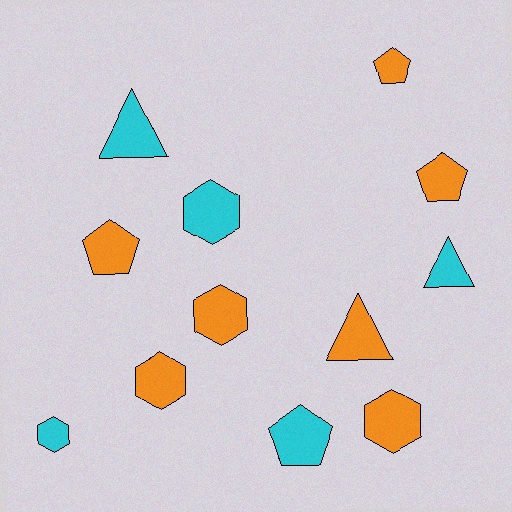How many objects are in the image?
There are 12 objects.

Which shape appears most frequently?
Hexagon, with 5 objects.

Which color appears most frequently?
Orange, with 7 objects.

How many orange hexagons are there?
There are 3 orange hexagons.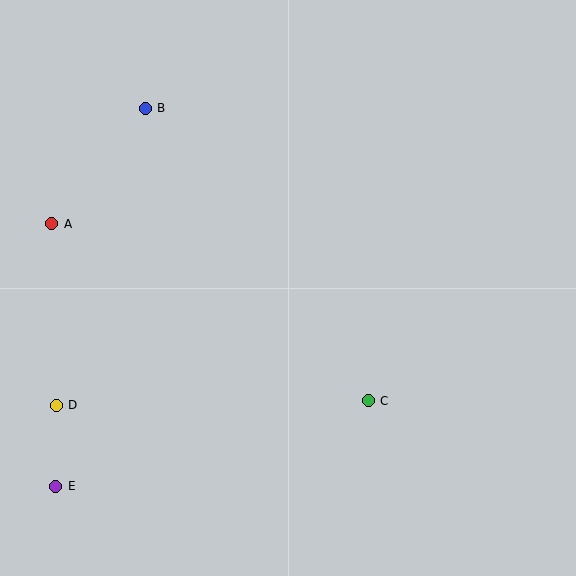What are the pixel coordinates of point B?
Point B is at (145, 108).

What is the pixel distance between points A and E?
The distance between A and E is 263 pixels.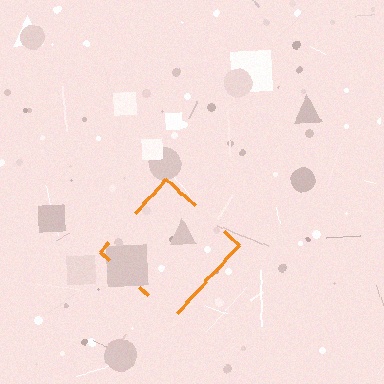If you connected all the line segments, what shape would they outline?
They would outline a diamond.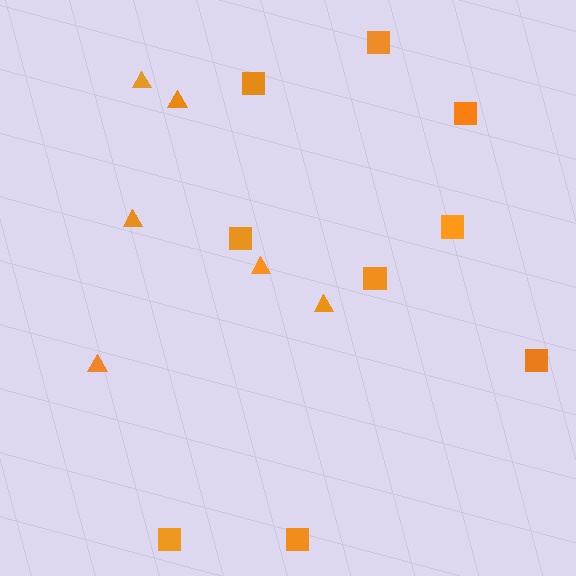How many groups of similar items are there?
There are 2 groups: one group of squares (9) and one group of triangles (6).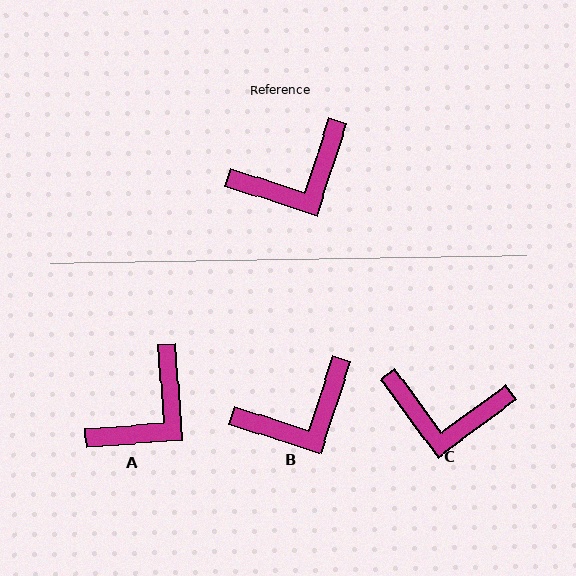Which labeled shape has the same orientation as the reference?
B.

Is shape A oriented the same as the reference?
No, it is off by about 22 degrees.